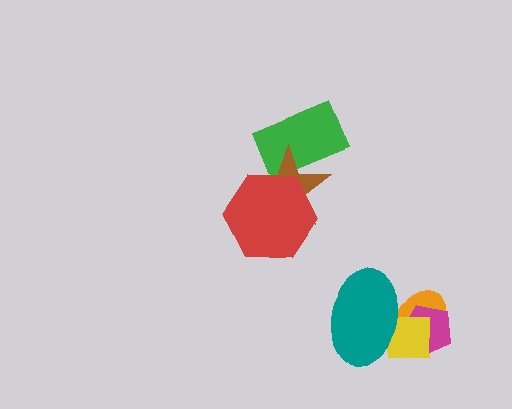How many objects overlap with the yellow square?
3 objects overlap with the yellow square.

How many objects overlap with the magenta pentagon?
3 objects overlap with the magenta pentagon.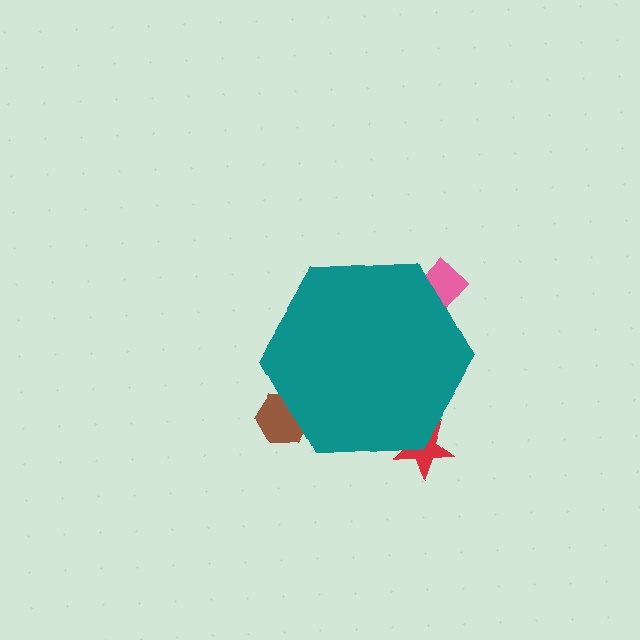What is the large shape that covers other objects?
A teal hexagon.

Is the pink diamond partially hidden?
Yes, the pink diamond is partially hidden behind the teal hexagon.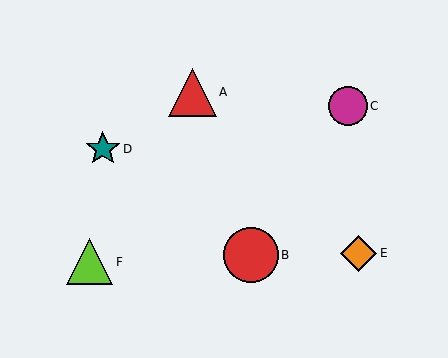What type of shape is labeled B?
Shape B is a red circle.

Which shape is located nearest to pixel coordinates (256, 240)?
The red circle (labeled B) at (251, 255) is nearest to that location.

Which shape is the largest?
The red circle (labeled B) is the largest.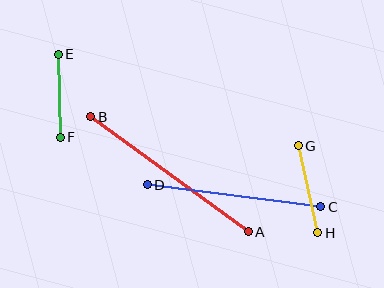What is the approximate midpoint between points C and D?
The midpoint is at approximately (234, 196) pixels.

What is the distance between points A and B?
The distance is approximately 195 pixels.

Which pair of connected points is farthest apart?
Points A and B are farthest apart.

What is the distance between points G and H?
The distance is approximately 89 pixels.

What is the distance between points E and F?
The distance is approximately 83 pixels.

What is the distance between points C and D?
The distance is approximately 175 pixels.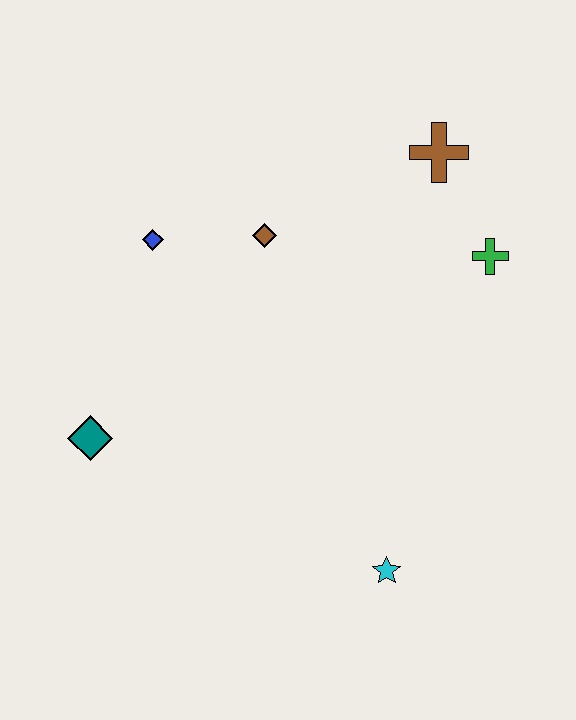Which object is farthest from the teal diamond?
The brown cross is farthest from the teal diamond.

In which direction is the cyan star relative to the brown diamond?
The cyan star is below the brown diamond.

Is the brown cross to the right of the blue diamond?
Yes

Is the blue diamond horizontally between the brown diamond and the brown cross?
No